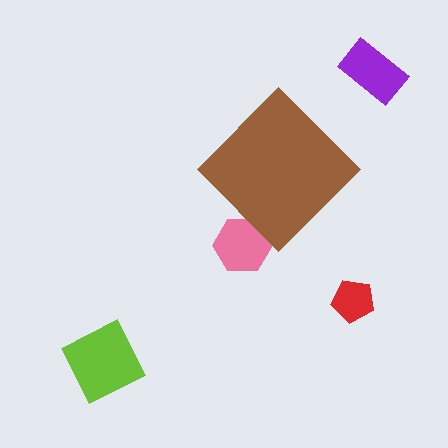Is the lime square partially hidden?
No, the lime square is fully visible.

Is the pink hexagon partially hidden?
Yes, the pink hexagon is partially hidden behind the brown diamond.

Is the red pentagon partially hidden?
No, the red pentagon is fully visible.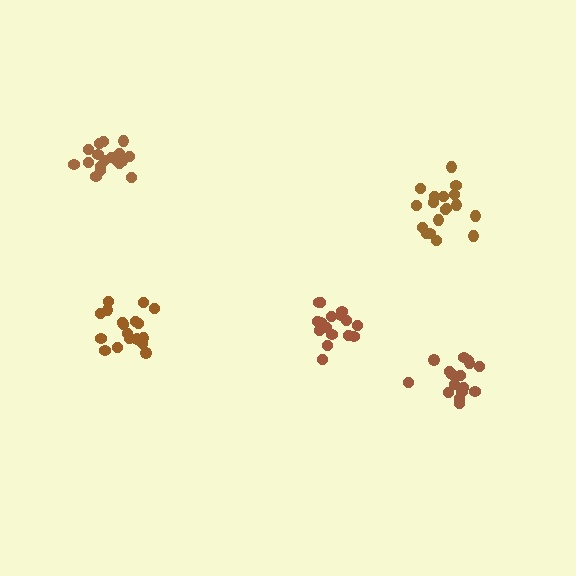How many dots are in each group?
Group 1: 16 dots, Group 2: 18 dots, Group 3: 18 dots, Group 4: 18 dots, Group 5: 17 dots (87 total).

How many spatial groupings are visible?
There are 5 spatial groupings.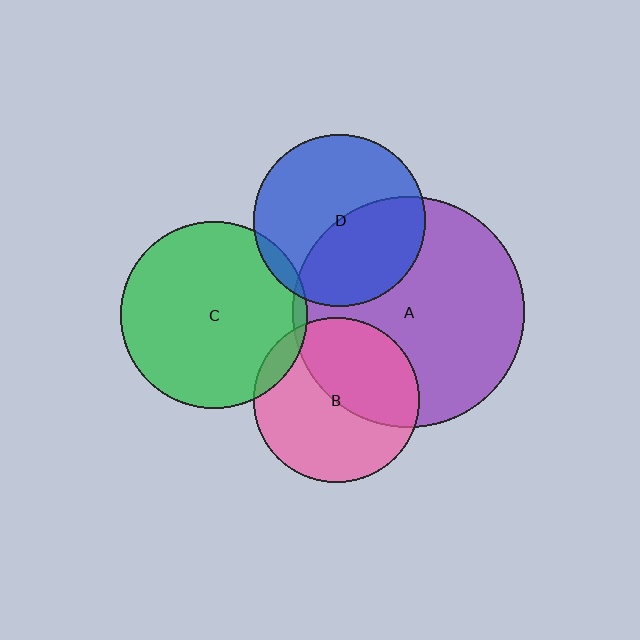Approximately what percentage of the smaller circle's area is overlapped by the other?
Approximately 5%.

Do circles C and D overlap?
Yes.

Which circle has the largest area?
Circle A (purple).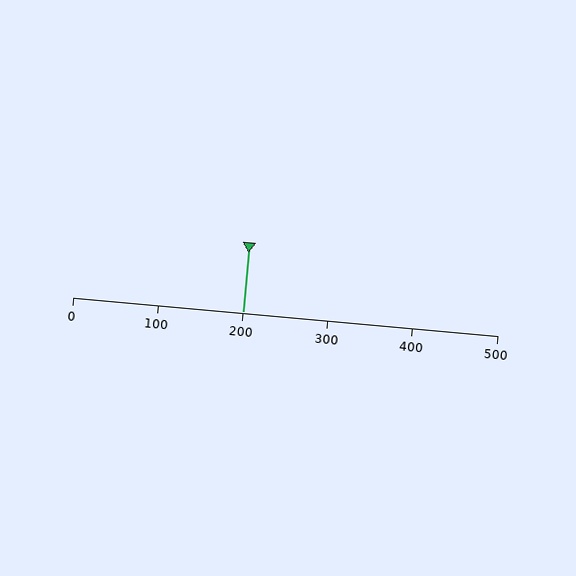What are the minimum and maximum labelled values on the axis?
The axis runs from 0 to 500.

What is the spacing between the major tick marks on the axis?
The major ticks are spaced 100 apart.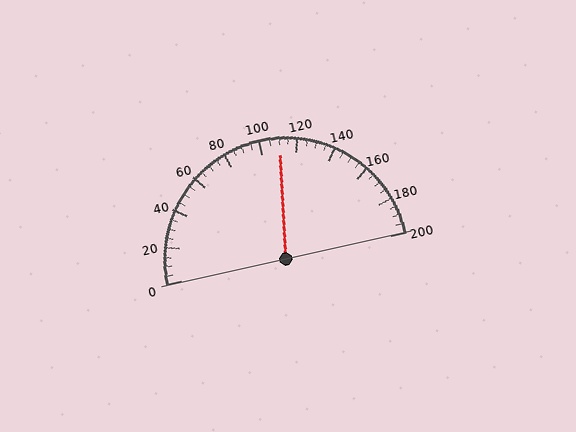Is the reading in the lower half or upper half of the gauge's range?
The reading is in the upper half of the range (0 to 200).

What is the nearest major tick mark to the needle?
The nearest major tick mark is 120.